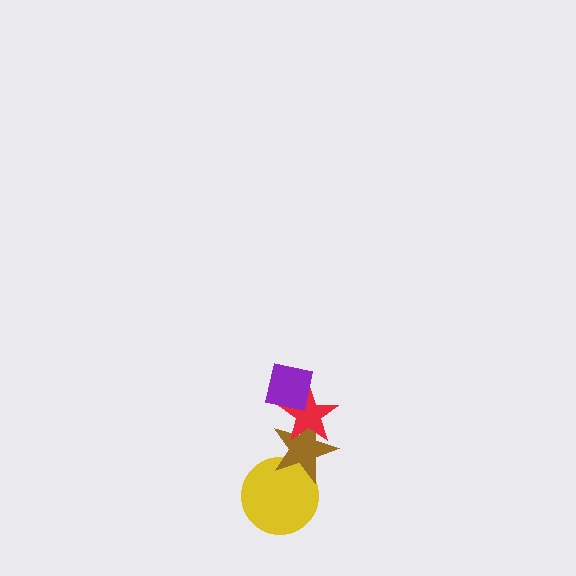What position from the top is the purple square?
The purple square is 1st from the top.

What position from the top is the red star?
The red star is 2nd from the top.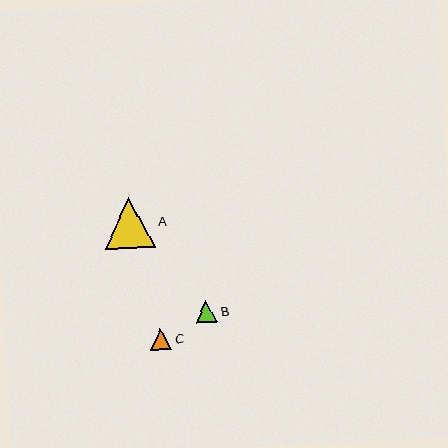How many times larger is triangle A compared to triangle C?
Triangle A is approximately 2.4 times the size of triangle C.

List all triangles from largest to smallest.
From largest to smallest: A, B, C.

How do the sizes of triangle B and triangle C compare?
Triangle B and triangle C are approximately the same size.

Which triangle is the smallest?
Triangle C is the smallest with a size of approximately 21 pixels.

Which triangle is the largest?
Triangle A is the largest with a size of approximately 50 pixels.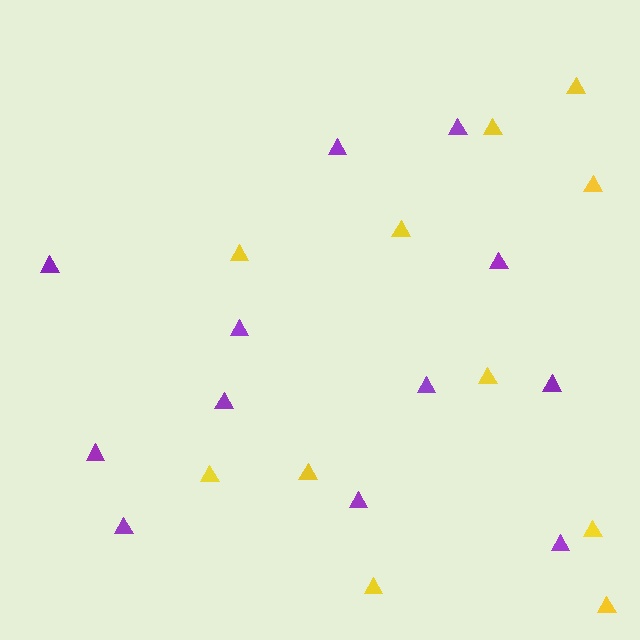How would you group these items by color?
There are 2 groups: one group of purple triangles (12) and one group of yellow triangles (11).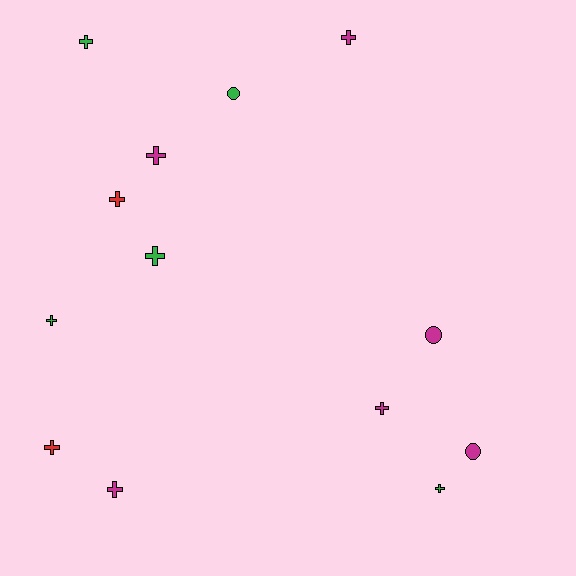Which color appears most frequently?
Magenta, with 6 objects.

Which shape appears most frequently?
Cross, with 10 objects.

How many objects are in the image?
There are 13 objects.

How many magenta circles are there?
There are 2 magenta circles.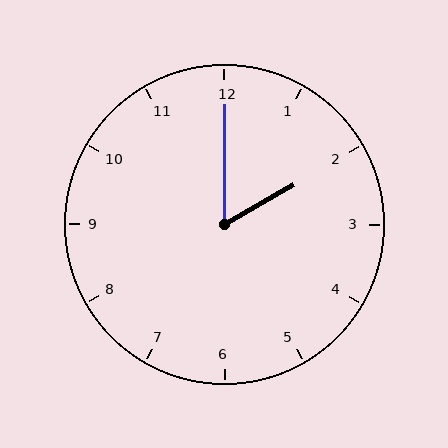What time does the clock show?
2:00.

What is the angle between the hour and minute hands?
Approximately 60 degrees.